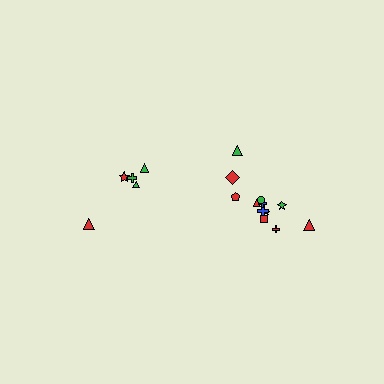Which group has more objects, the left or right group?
The right group.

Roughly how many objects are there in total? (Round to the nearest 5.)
Roughly 15 objects in total.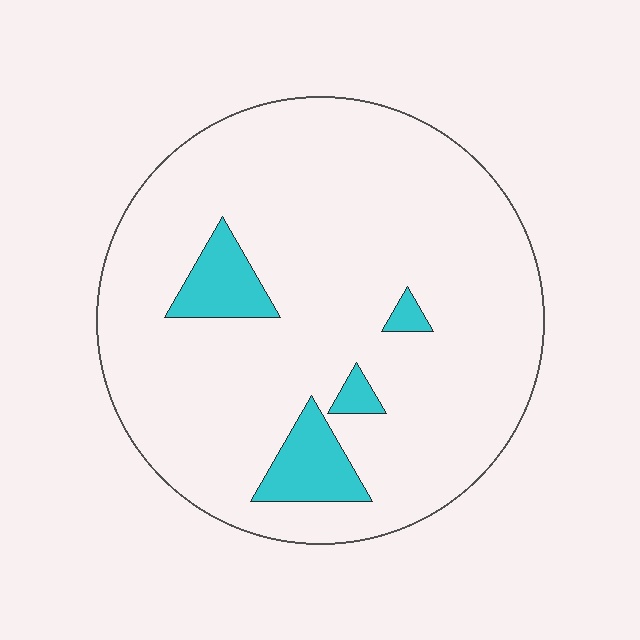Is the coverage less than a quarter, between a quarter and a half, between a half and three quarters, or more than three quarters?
Less than a quarter.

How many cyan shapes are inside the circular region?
4.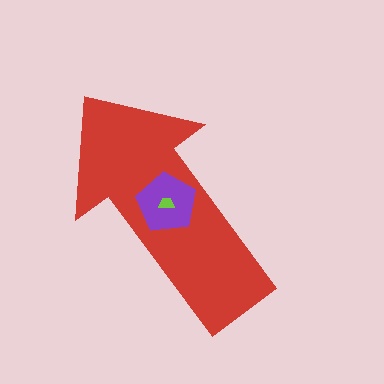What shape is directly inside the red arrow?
The purple pentagon.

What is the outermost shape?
The red arrow.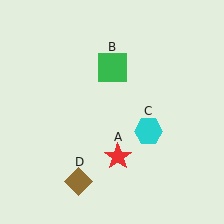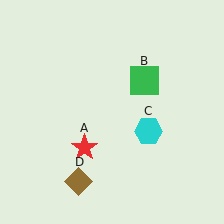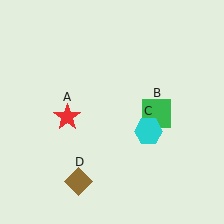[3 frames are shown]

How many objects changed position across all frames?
2 objects changed position: red star (object A), green square (object B).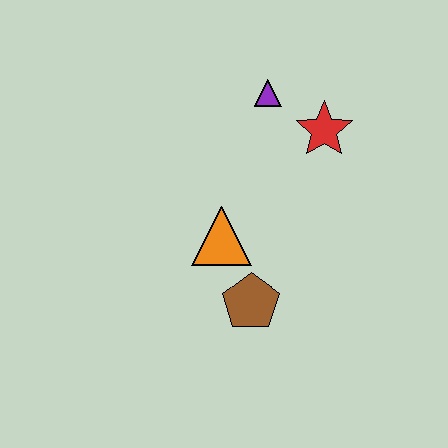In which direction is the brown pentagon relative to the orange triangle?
The brown pentagon is below the orange triangle.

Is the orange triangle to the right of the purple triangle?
No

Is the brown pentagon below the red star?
Yes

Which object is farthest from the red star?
The brown pentagon is farthest from the red star.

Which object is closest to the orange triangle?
The brown pentagon is closest to the orange triangle.